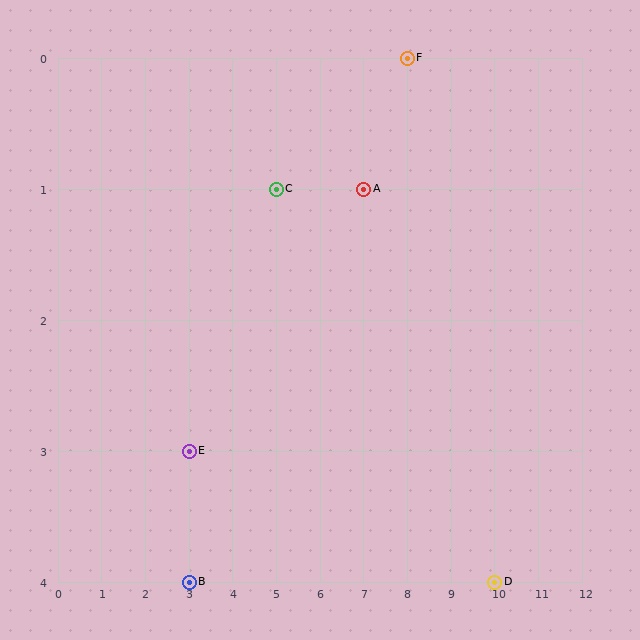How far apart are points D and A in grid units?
Points D and A are 3 columns and 3 rows apart (about 4.2 grid units diagonally).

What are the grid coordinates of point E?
Point E is at grid coordinates (3, 3).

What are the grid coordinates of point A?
Point A is at grid coordinates (7, 1).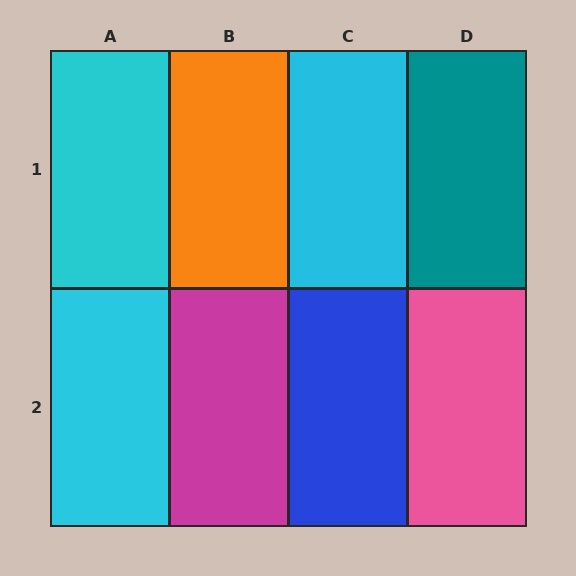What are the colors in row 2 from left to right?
Cyan, magenta, blue, pink.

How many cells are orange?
1 cell is orange.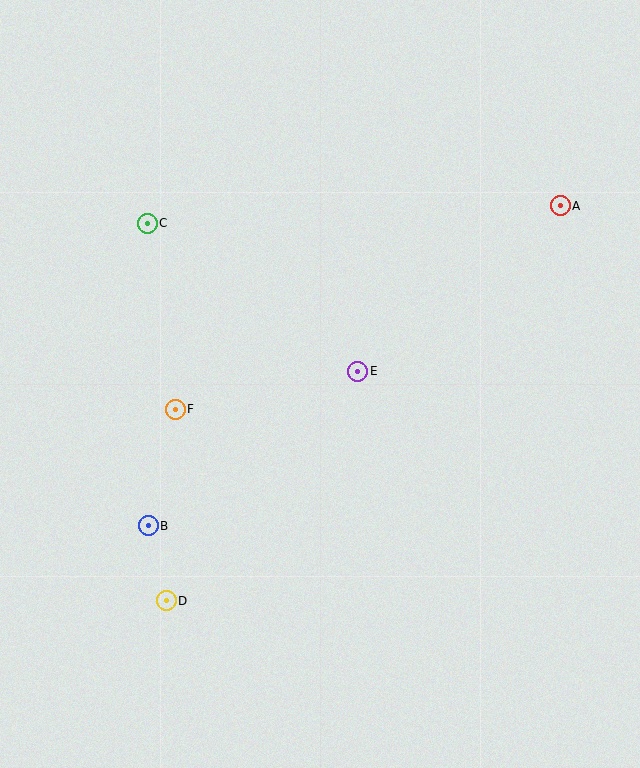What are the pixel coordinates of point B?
Point B is at (148, 526).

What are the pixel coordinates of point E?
Point E is at (358, 371).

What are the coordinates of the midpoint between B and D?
The midpoint between B and D is at (157, 563).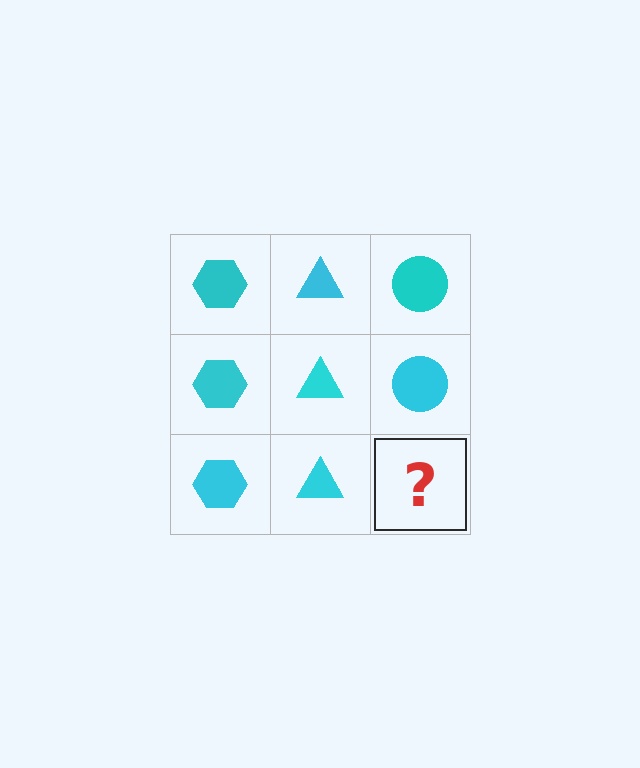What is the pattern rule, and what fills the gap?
The rule is that each column has a consistent shape. The gap should be filled with a cyan circle.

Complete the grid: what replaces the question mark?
The question mark should be replaced with a cyan circle.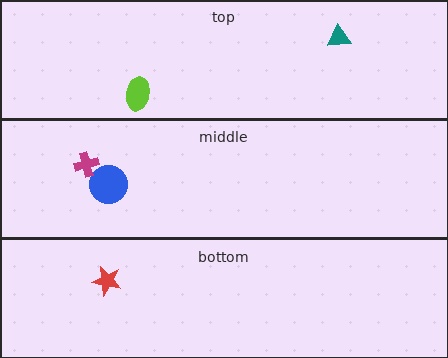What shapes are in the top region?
The lime ellipse, the teal triangle.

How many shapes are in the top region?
2.